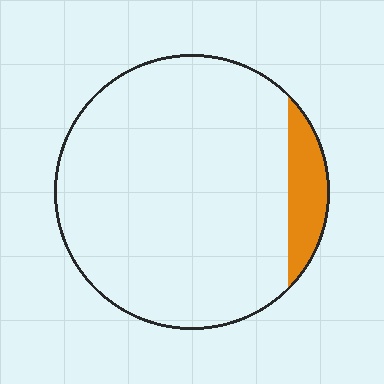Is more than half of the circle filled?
No.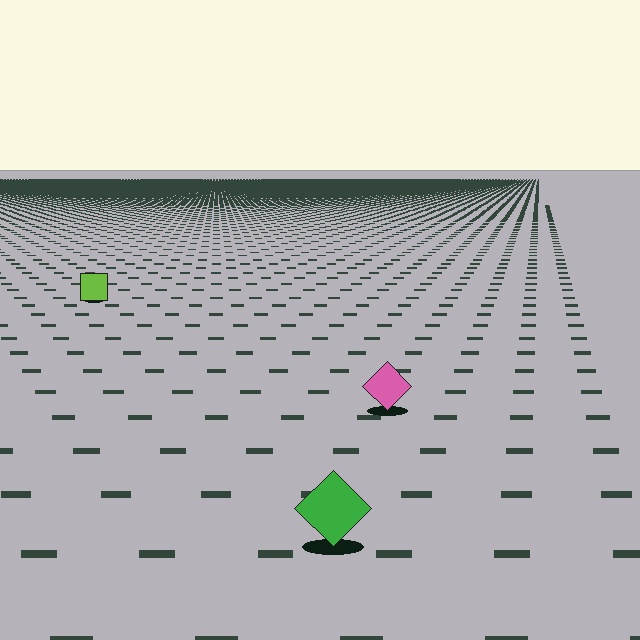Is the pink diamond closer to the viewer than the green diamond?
No. The green diamond is closer — you can tell from the texture gradient: the ground texture is coarser near it.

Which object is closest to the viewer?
The green diamond is closest. The texture marks near it are larger and more spread out.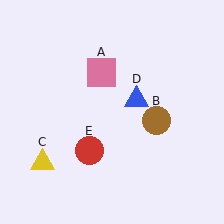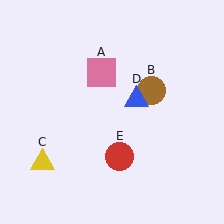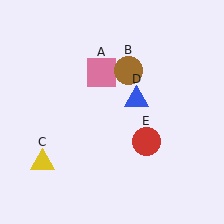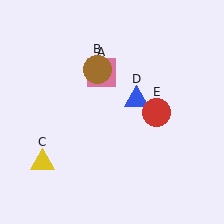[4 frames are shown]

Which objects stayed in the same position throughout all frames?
Pink square (object A) and yellow triangle (object C) and blue triangle (object D) remained stationary.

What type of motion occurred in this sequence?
The brown circle (object B), red circle (object E) rotated counterclockwise around the center of the scene.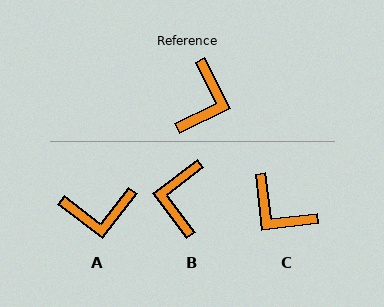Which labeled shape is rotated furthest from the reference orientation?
B, about 169 degrees away.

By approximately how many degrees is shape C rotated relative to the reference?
Approximately 109 degrees clockwise.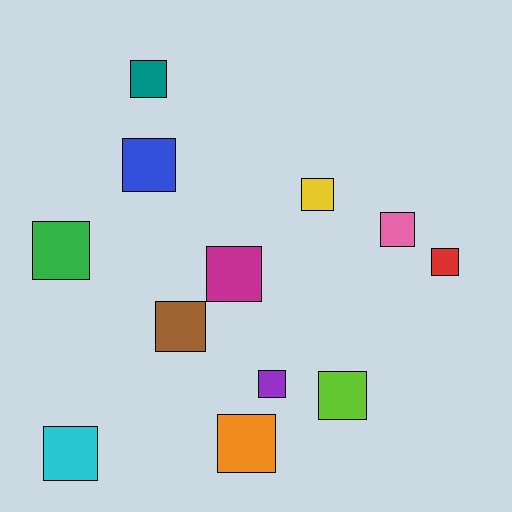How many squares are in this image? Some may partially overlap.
There are 12 squares.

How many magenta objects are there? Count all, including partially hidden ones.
There is 1 magenta object.